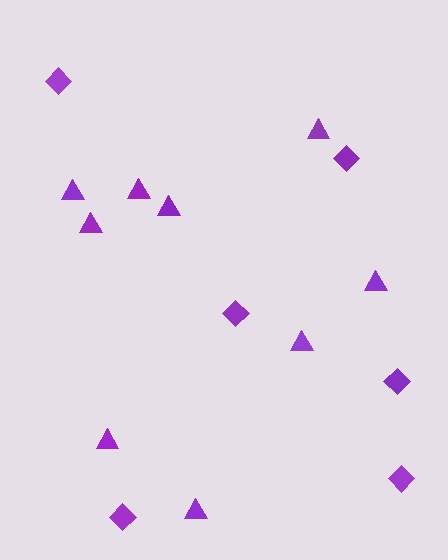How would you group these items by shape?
There are 2 groups: one group of triangles (9) and one group of diamonds (6).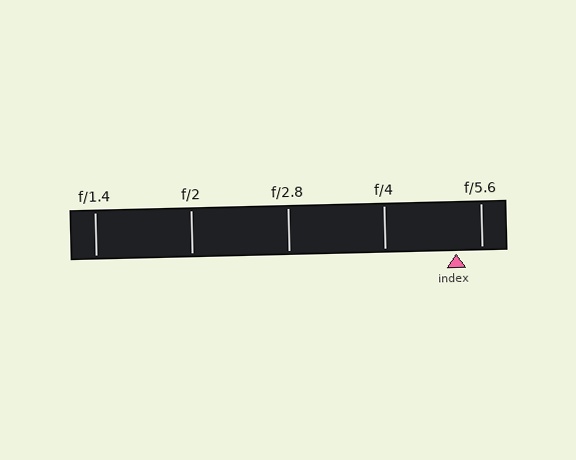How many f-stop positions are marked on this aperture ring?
There are 5 f-stop positions marked.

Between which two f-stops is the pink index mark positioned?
The index mark is between f/4 and f/5.6.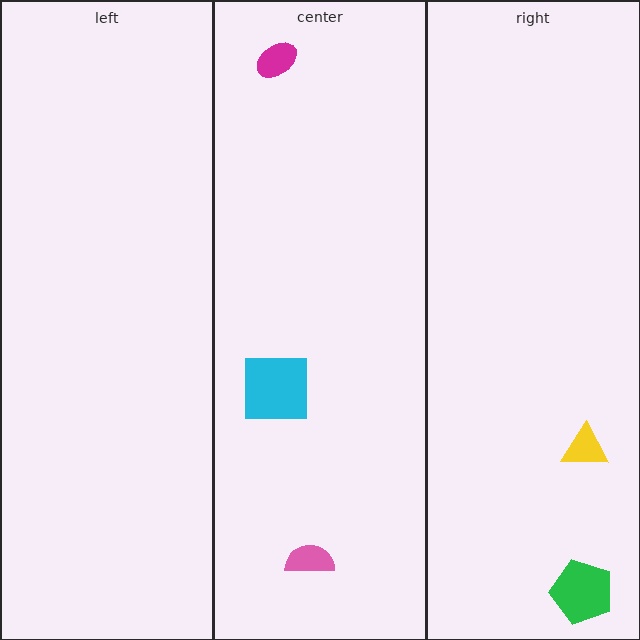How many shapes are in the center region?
3.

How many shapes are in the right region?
2.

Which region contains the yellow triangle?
The right region.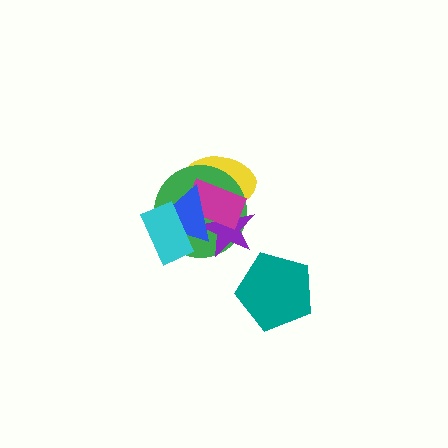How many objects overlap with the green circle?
5 objects overlap with the green circle.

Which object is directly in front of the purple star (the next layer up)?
The magenta rectangle is directly in front of the purple star.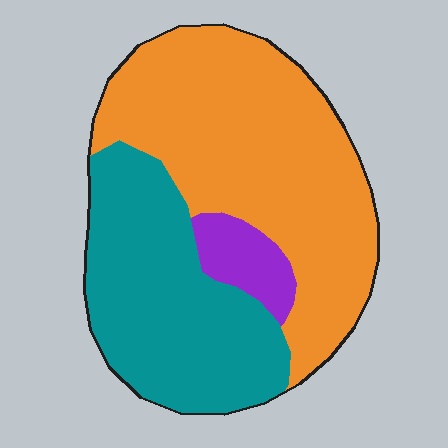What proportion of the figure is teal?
Teal covers about 40% of the figure.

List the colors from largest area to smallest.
From largest to smallest: orange, teal, purple.